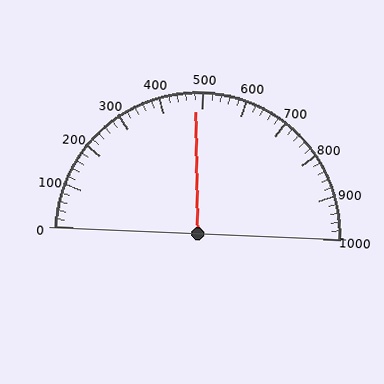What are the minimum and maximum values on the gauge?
The gauge ranges from 0 to 1000.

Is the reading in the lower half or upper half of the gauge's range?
The reading is in the lower half of the range (0 to 1000).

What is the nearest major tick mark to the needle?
The nearest major tick mark is 500.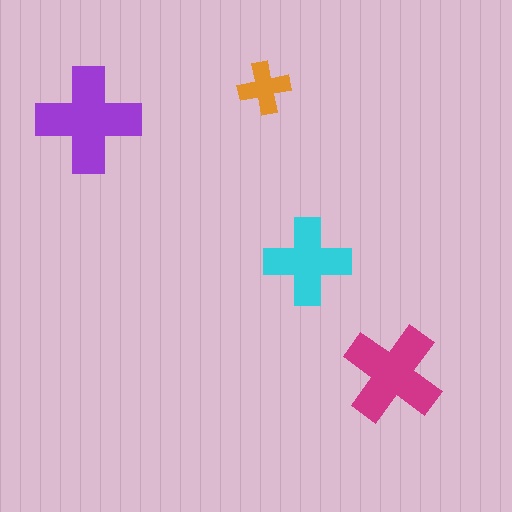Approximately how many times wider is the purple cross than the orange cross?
About 2 times wider.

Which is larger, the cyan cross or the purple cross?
The purple one.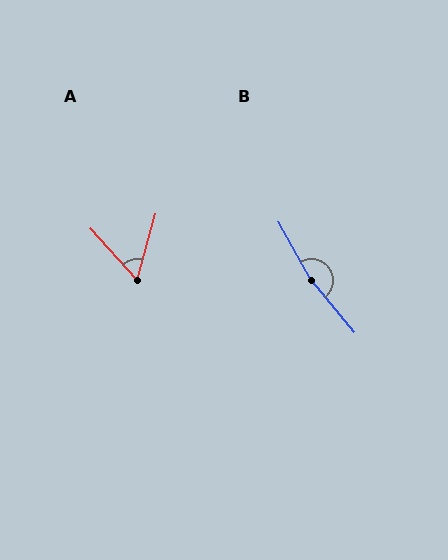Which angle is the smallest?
A, at approximately 57 degrees.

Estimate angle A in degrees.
Approximately 57 degrees.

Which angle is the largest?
B, at approximately 169 degrees.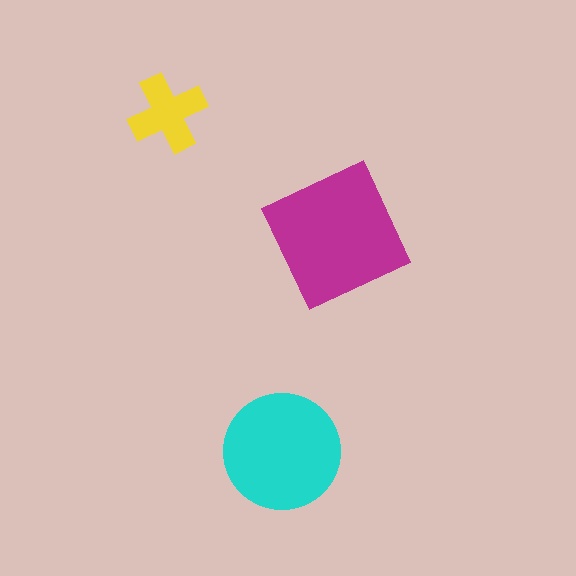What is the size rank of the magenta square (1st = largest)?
1st.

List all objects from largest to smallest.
The magenta square, the cyan circle, the yellow cross.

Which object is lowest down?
The cyan circle is bottommost.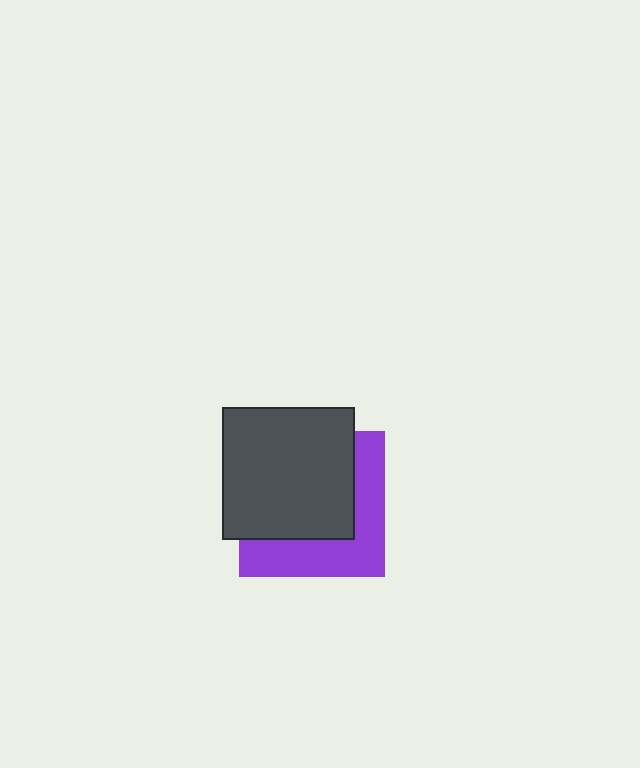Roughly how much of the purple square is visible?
A small part of it is visible (roughly 41%).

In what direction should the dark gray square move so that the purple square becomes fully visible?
The dark gray square should move toward the upper-left. That is the shortest direction to clear the overlap and leave the purple square fully visible.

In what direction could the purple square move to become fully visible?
The purple square could move toward the lower-right. That would shift it out from behind the dark gray square entirely.